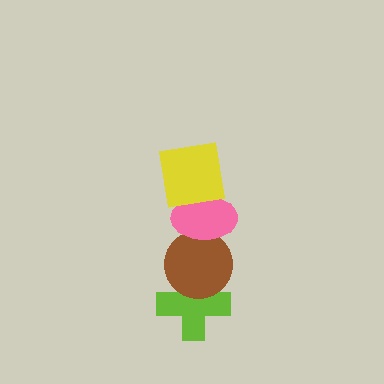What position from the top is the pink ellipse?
The pink ellipse is 2nd from the top.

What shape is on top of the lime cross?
The brown circle is on top of the lime cross.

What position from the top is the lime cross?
The lime cross is 4th from the top.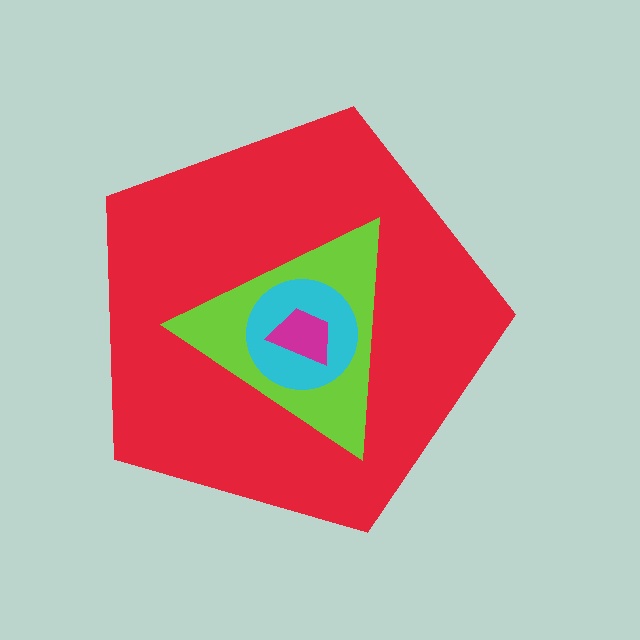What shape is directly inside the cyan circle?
The magenta trapezoid.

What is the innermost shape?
The magenta trapezoid.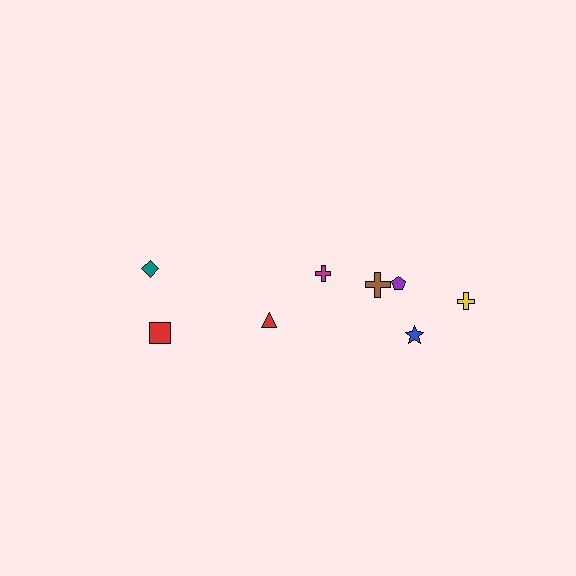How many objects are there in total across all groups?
There are 8 objects.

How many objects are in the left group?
There are 3 objects.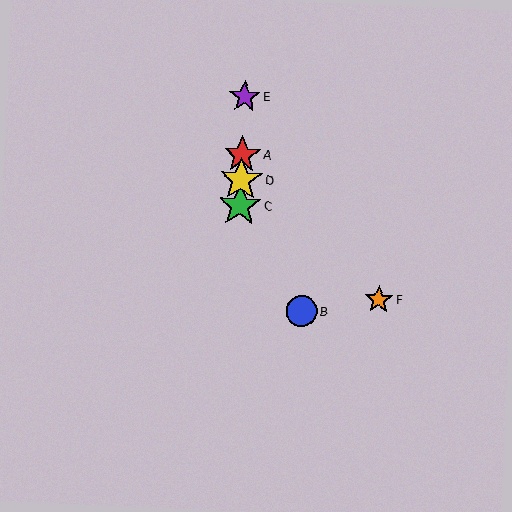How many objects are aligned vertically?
4 objects (A, C, D, E) are aligned vertically.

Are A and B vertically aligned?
No, A is at x≈242 and B is at x≈301.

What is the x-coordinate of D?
Object D is at x≈241.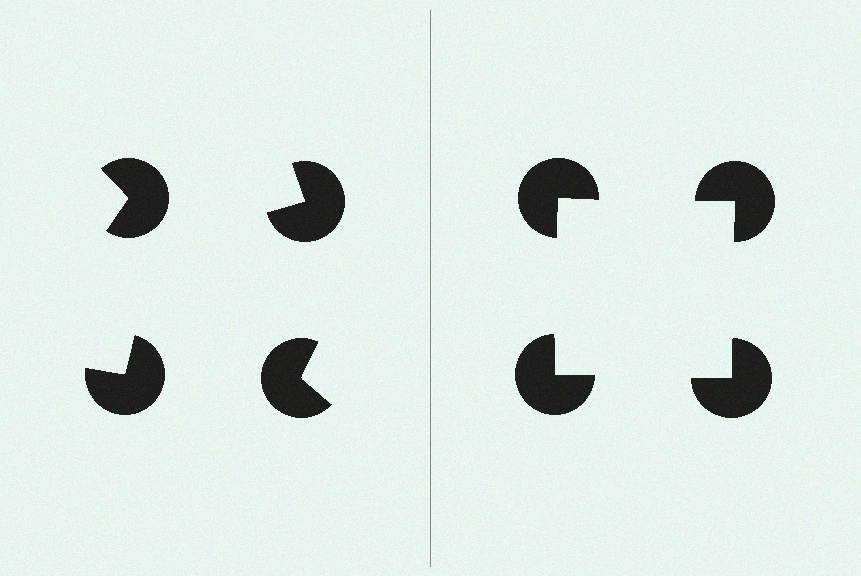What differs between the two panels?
The pac-man discs are positioned identically on both sides; only the wedge orientations differ. On the right they align to a square; on the left they are misaligned.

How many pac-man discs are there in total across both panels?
8 — 4 on each side.